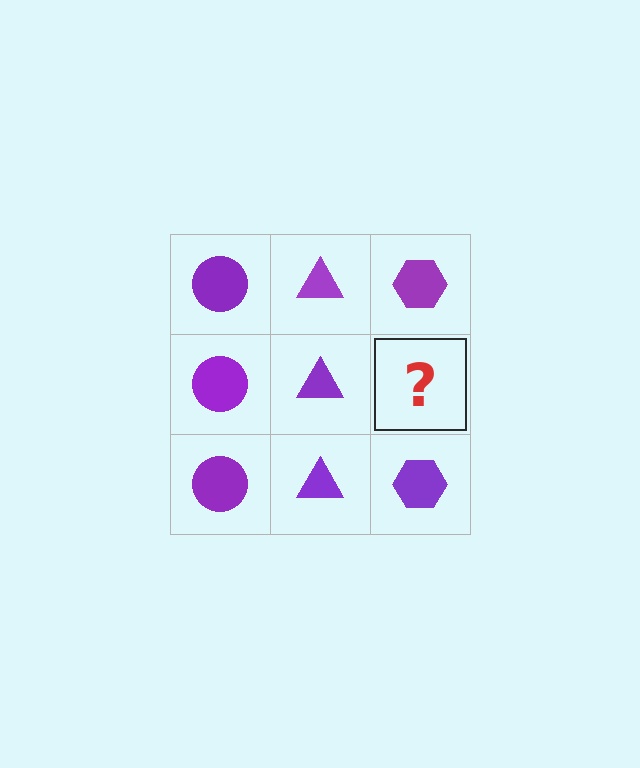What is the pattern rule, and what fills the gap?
The rule is that each column has a consistent shape. The gap should be filled with a purple hexagon.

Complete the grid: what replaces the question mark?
The question mark should be replaced with a purple hexagon.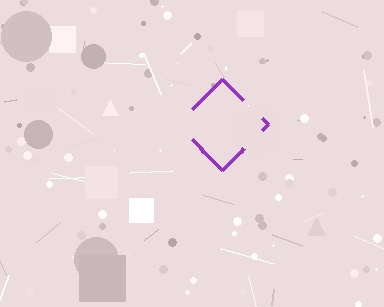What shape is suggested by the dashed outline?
The dashed outline suggests a diamond.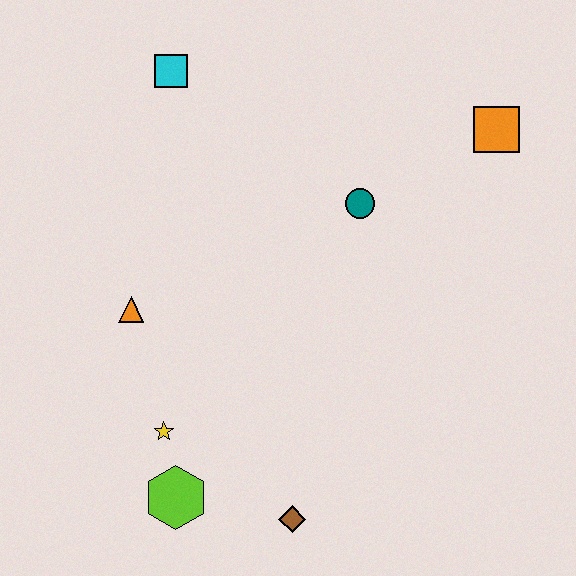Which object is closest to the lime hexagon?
The yellow star is closest to the lime hexagon.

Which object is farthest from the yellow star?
The orange square is farthest from the yellow star.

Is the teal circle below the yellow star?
No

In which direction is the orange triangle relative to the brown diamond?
The orange triangle is above the brown diamond.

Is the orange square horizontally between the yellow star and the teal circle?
No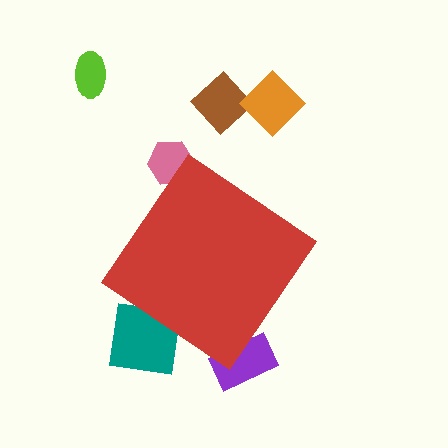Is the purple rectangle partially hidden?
Yes, the purple rectangle is partially hidden behind the red diamond.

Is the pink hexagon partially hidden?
Yes, the pink hexagon is partially hidden behind the red diamond.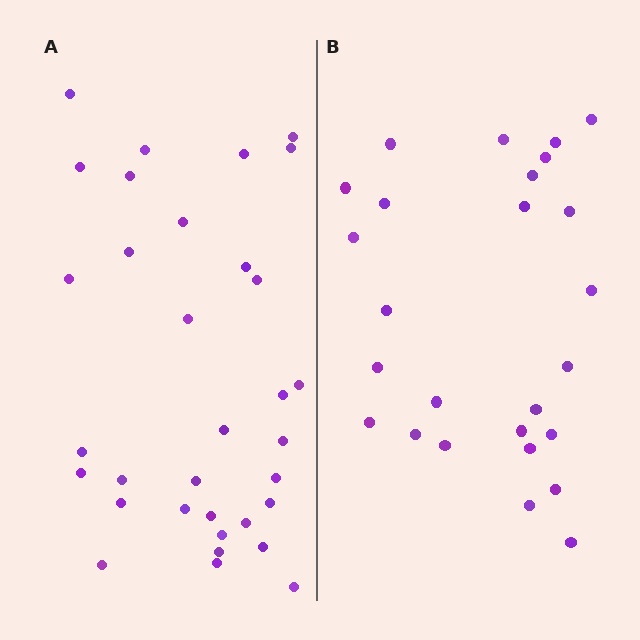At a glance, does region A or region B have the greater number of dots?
Region A (the left region) has more dots.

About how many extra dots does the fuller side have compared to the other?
Region A has roughly 8 or so more dots than region B.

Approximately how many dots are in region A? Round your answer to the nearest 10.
About 30 dots. (The exact count is 33, which rounds to 30.)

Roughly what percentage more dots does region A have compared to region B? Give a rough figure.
About 25% more.